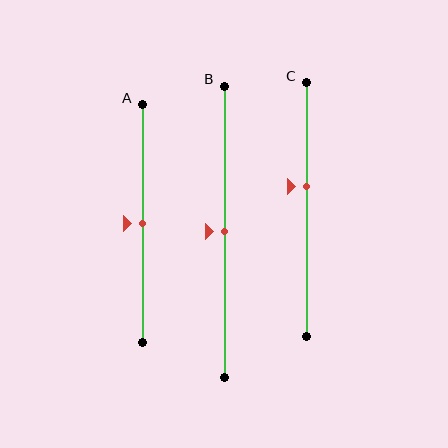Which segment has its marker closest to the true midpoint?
Segment A has its marker closest to the true midpoint.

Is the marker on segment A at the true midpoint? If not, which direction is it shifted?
Yes, the marker on segment A is at the true midpoint.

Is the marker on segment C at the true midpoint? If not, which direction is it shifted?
No, the marker on segment C is shifted upward by about 9% of the segment length.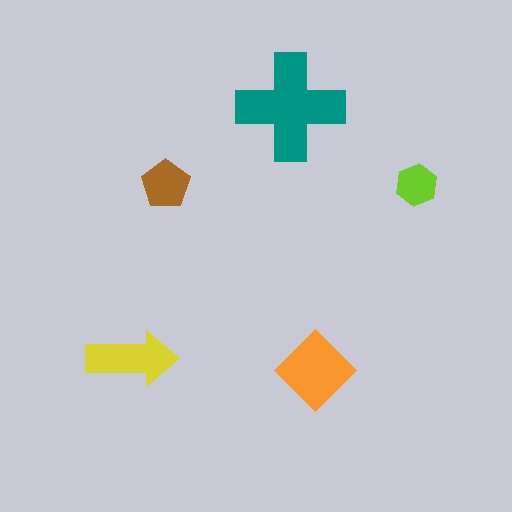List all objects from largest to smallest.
The teal cross, the orange diamond, the yellow arrow, the brown pentagon, the lime hexagon.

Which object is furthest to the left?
The yellow arrow is leftmost.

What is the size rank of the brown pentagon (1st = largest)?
4th.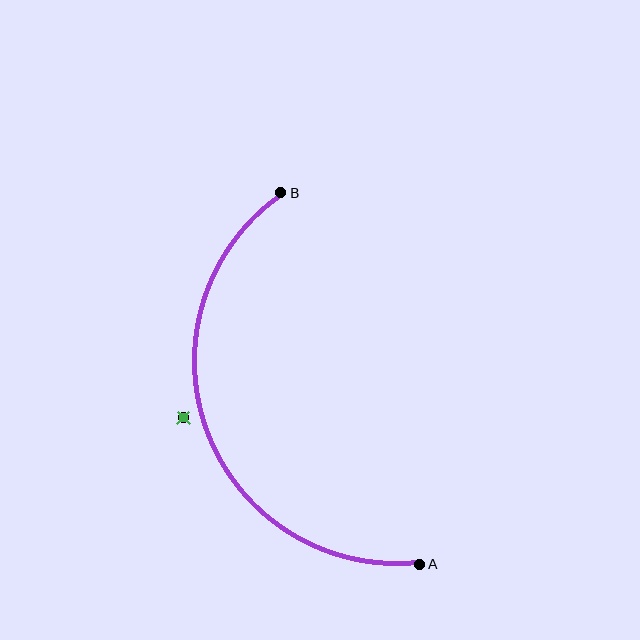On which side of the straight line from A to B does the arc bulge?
The arc bulges to the left of the straight line connecting A and B.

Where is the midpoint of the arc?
The arc midpoint is the point on the curve farthest from the straight line joining A and B. It sits to the left of that line.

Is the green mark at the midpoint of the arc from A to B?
No — the green mark does not lie on the arc at all. It sits slightly outside the curve.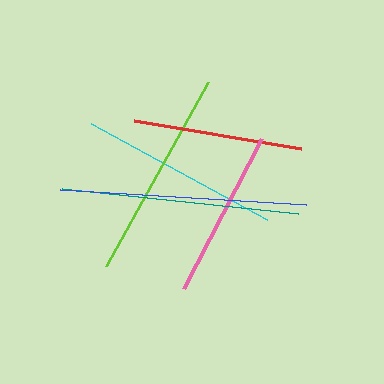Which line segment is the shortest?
The red line is the shortest at approximately 169 pixels.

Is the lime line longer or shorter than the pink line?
The lime line is longer than the pink line.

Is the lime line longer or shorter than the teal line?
The teal line is longer than the lime line.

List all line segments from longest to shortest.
From longest to shortest: blue, teal, lime, cyan, pink, red.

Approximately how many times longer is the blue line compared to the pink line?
The blue line is approximately 1.4 times the length of the pink line.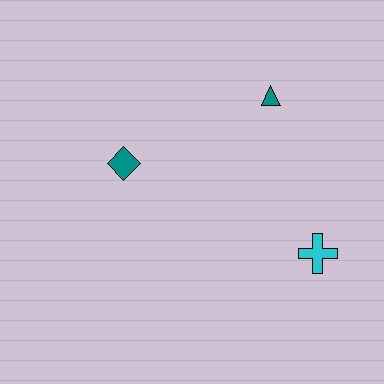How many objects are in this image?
There are 3 objects.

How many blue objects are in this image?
There are no blue objects.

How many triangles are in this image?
There is 1 triangle.